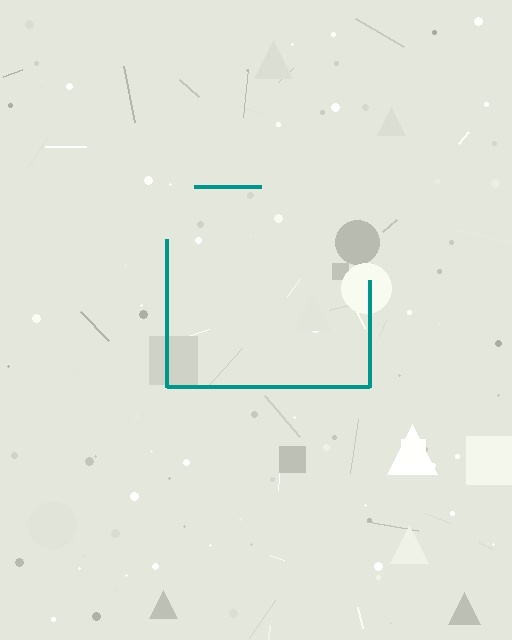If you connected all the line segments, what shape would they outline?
They would outline a square.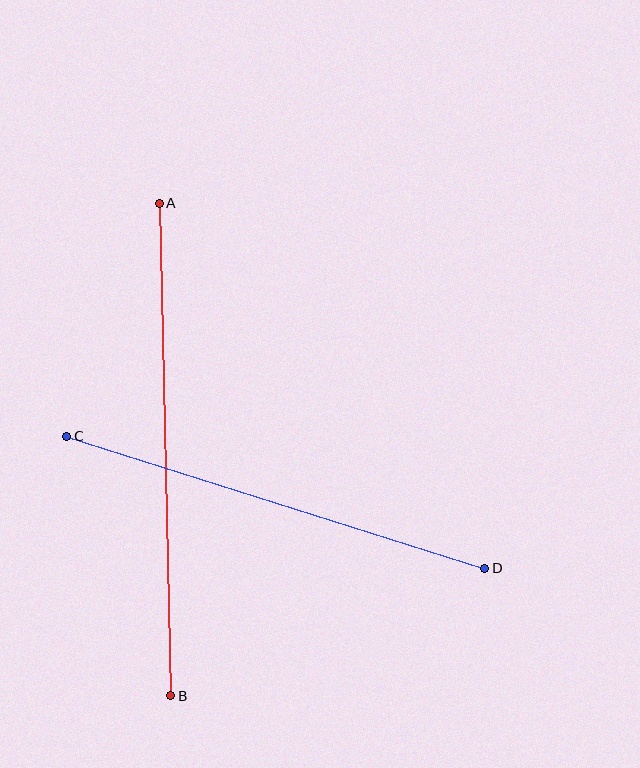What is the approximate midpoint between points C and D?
The midpoint is at approximately (276, 502) pixels.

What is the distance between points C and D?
The distance is approximately 438 pixels.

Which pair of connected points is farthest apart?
Points A and B are farthest apart.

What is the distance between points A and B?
The distance is approximately 493 pixels.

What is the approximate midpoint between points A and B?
The midpoint is at approximately (165, 450) pixels.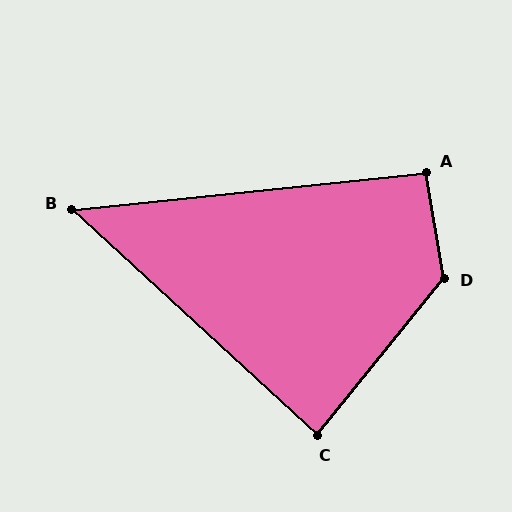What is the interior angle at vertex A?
Approximately 94 degrees (approximately right).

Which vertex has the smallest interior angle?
B, at approximately 49 degrees.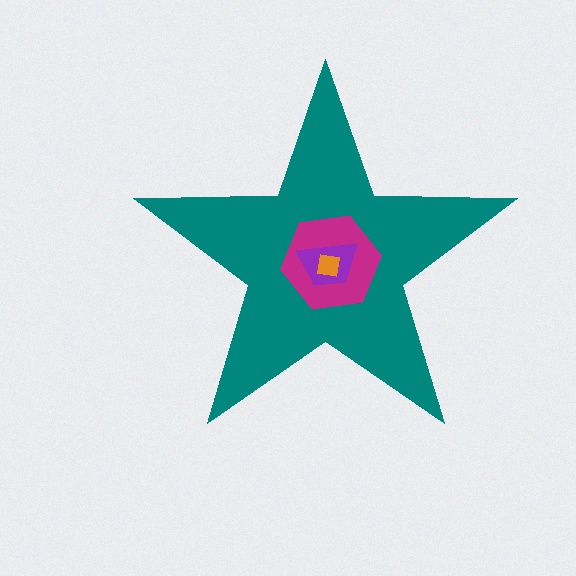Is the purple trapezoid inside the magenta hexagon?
Yes.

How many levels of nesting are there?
4.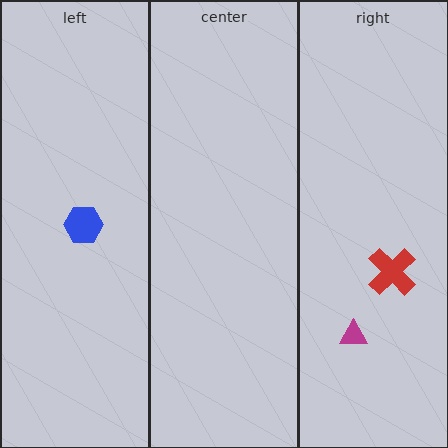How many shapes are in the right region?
2.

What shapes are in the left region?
The blue hexagon.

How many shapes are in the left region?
1.